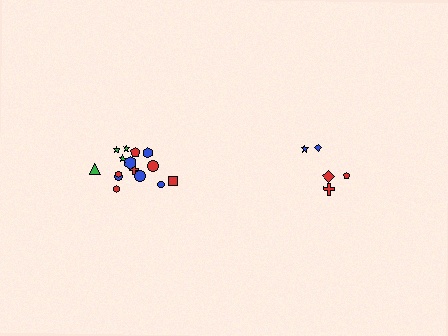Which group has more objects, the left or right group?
The left group.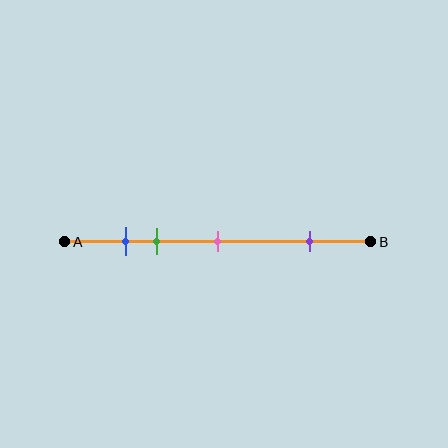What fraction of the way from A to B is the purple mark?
The purple mark is approximately 80% (0.8) of the way from A to B.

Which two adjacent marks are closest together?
The blue and green marks are the closest adjacent pair.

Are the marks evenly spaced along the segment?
No, the marks are not evenly spaced.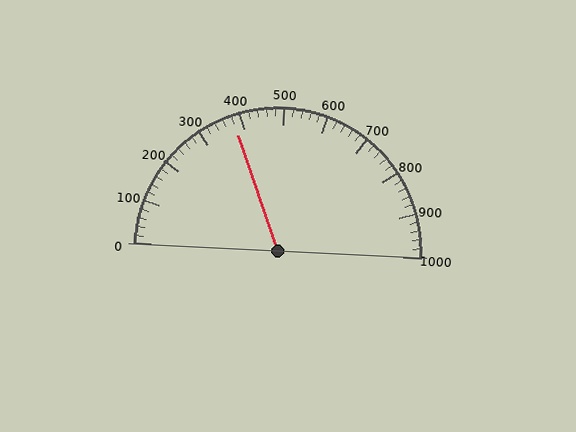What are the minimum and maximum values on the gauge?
The gauge ranges from 0 to 1000.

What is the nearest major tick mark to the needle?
The nearest major tick mark is 400.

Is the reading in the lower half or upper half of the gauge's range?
The reading is in the lower half of the range (0 to 1000).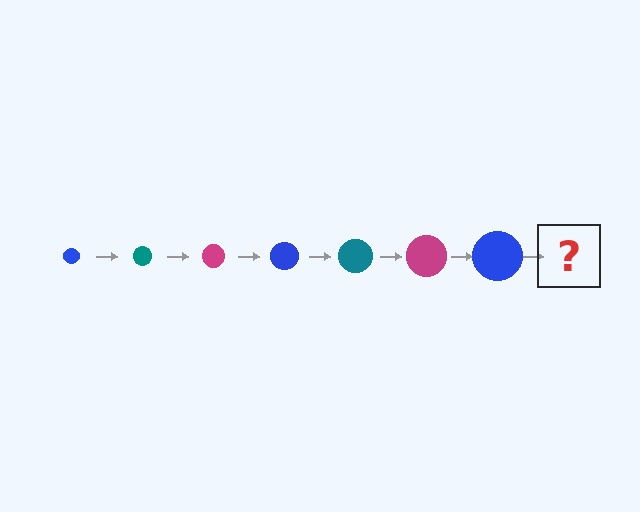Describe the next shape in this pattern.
It should be a teal circle, larger than the previous one.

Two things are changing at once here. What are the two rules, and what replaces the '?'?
The two rules are that the circle grows larger each step and the color cycles through blue, teal, and magenta. The '?' should be a teal circle, larger than the previous one.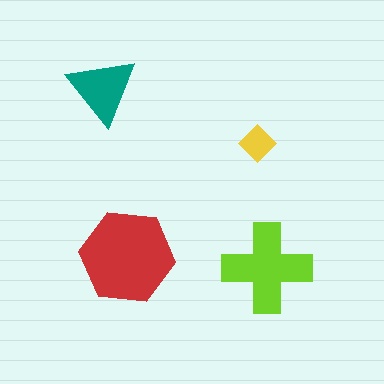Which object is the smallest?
The yellow diamond.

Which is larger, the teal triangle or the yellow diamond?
The teal triangle.